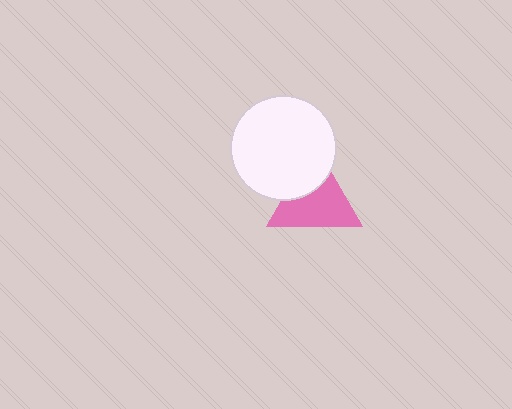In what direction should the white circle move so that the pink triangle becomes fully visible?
The white circle should move toward the upper-left. That is the shortest direction to clear the overlap and leave the pink triangle fully visible.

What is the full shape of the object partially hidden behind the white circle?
The partially hidden object is a pink triangle.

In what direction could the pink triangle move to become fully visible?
The pink triangle could move toward the lower-right. That would shift it out from behind the white circle entirely.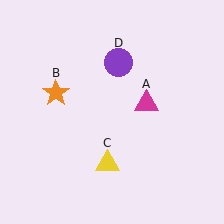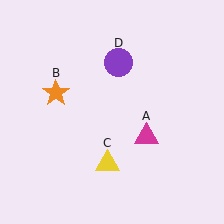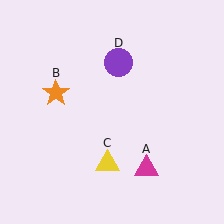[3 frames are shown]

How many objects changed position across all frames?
1 object changed position: magenta triangle (object A).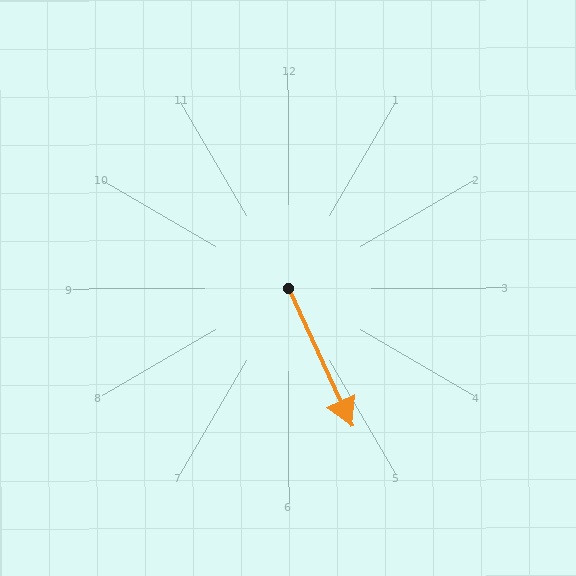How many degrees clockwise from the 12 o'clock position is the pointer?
Approximately 155 degrees.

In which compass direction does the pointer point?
Southeast.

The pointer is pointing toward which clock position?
Roughly 5 o'clock.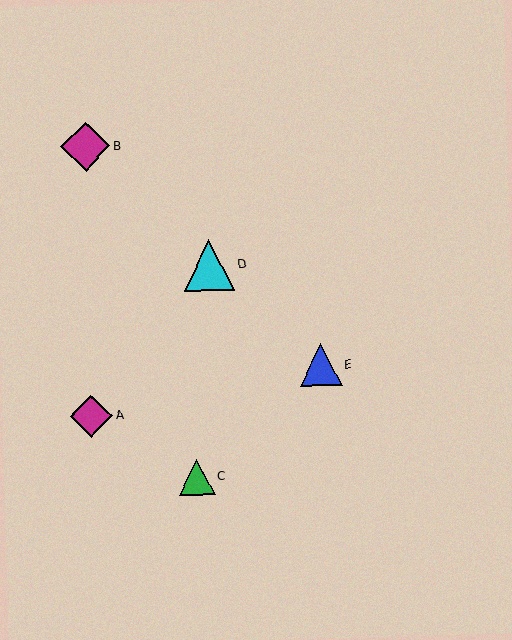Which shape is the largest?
The cyan triangle (labeled D) is the largest.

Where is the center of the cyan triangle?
The center of the cyan triangle is at (209, 265).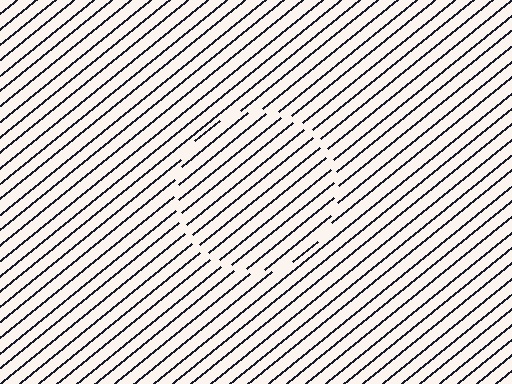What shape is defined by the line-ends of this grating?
An illusory circle. The interior of the shape contains the same grating, shifted by half a period — the contour is defined by the phase discontinuity where line-ends from the inner and outer gratings abut.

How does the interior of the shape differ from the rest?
The interior of the shape contains the same grating, shifted by half a period — the contour is defined by the phase discontinuity where line-ends from the inner and outer gratings abut.